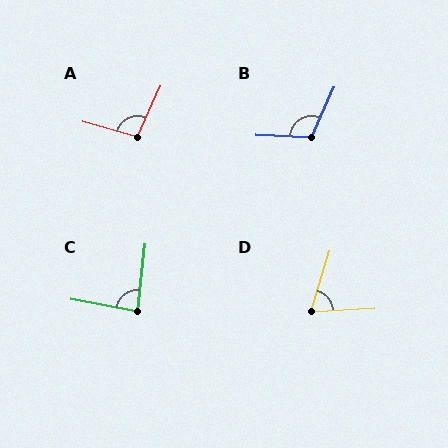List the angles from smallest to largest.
D (70°), C (85°), A (98°), B (112°).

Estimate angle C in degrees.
Approximately 85 degrees.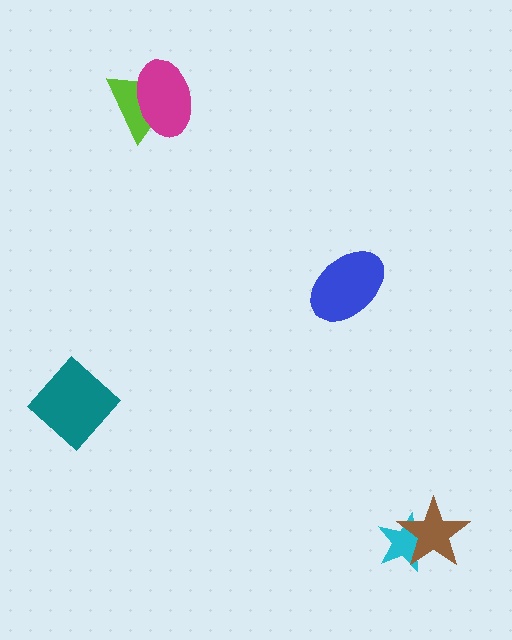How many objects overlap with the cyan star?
1 object overlaps with the cyan star.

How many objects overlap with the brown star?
1 object overlaps with the brown star.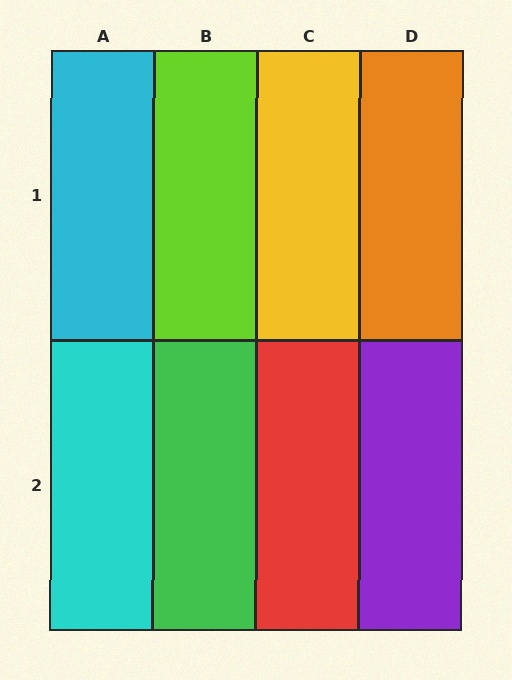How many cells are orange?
1 cell is orange.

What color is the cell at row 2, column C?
Red.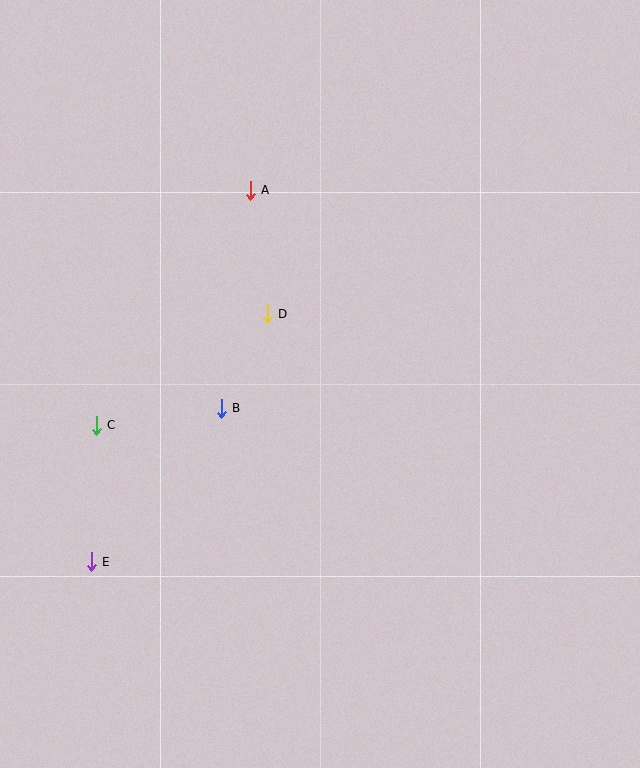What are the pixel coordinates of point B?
Point B is at (221, 408).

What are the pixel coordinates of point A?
Point A is at (250, 190).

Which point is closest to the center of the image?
Point D at (267, 314) is closest to the center.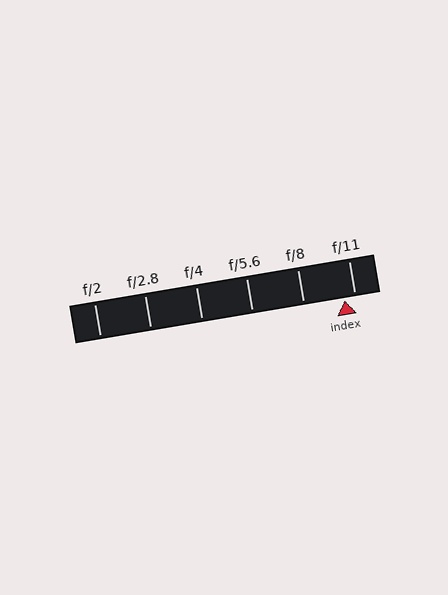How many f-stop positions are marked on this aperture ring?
There are 6 f-stop positions marked.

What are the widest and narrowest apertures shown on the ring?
The widest aperture shown is f/2 and the narrowest is f/11.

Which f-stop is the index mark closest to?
The index mark is closest to f/11.